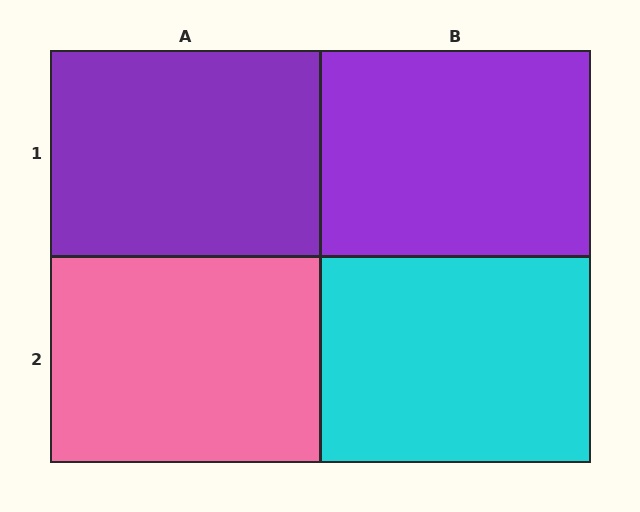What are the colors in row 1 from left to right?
Purple, purple.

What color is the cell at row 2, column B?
Cyan.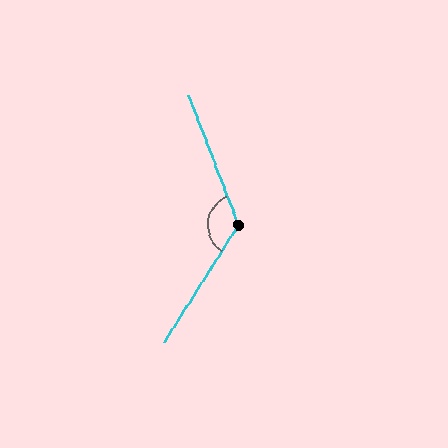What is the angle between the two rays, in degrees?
Approximately 127 degrees.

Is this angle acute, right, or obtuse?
It is obtuse.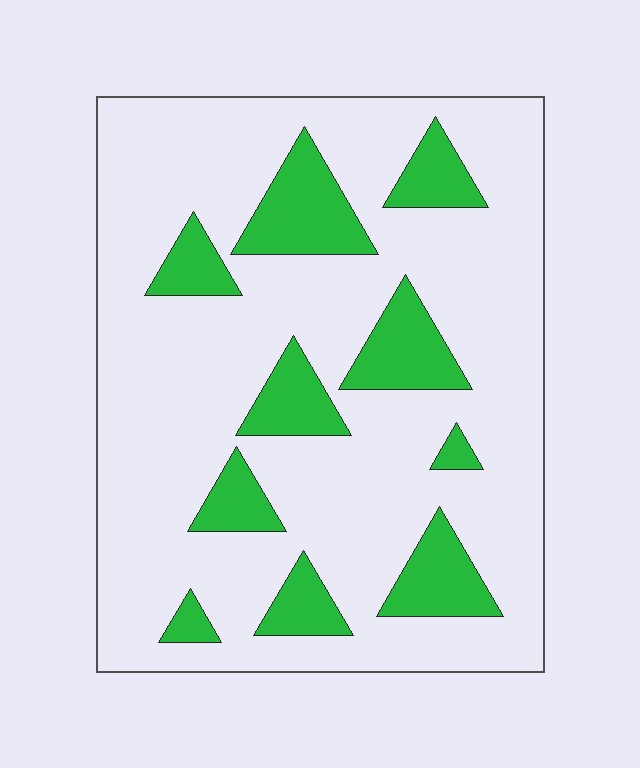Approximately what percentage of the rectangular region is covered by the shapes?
Approximately 20%.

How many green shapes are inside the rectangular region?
10.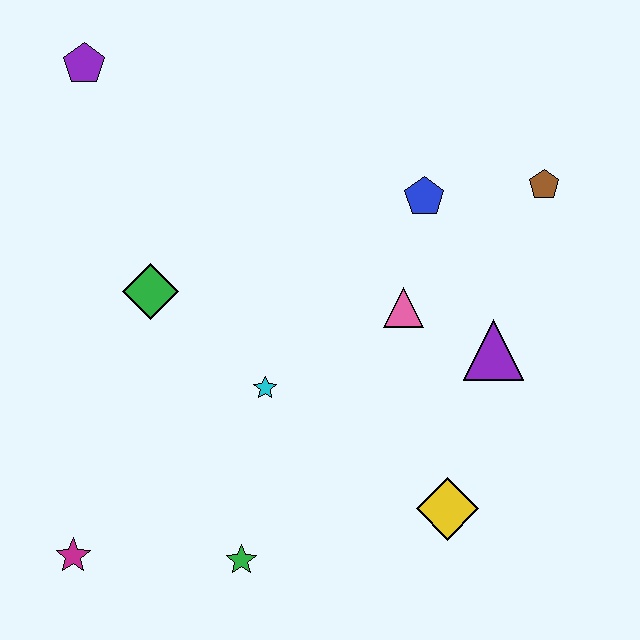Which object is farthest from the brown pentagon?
The magenta star is farthest from the brown pentagon.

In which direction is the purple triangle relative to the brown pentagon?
The purple triangle is below the brown pentagon.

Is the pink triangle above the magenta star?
Yes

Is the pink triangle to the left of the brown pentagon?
Yes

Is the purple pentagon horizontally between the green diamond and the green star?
No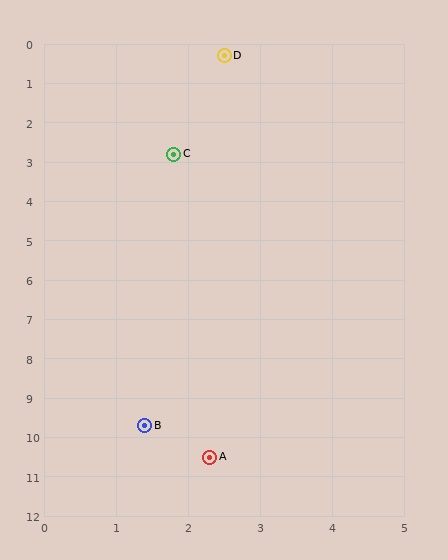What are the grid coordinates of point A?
Point A is at approximately (2.3, 10.5).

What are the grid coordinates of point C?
Point C is at approximately (1.8, 2.8).